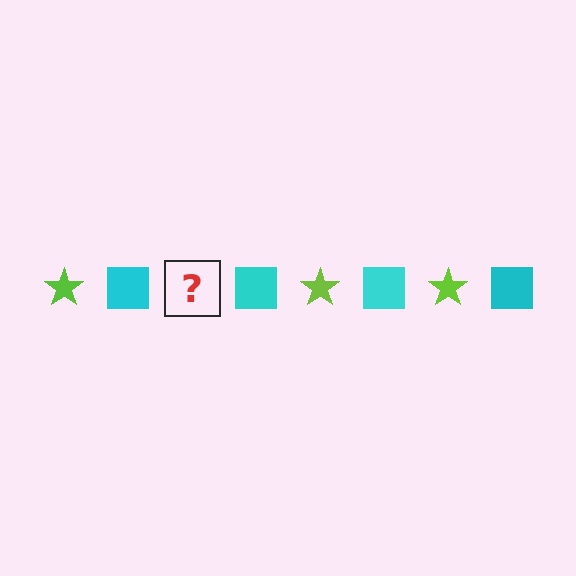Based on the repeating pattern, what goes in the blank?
The blank should be a lime star.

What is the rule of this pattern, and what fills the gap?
The rule is that the pattern alternates between lime star and cyan square. The gap should be filled with a lime star.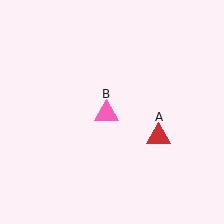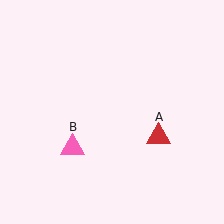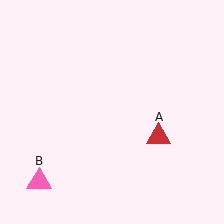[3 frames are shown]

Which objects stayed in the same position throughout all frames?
Red triangle (object A) remained stationary.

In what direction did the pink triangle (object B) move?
The pink triangle (object B) moved down and to the left.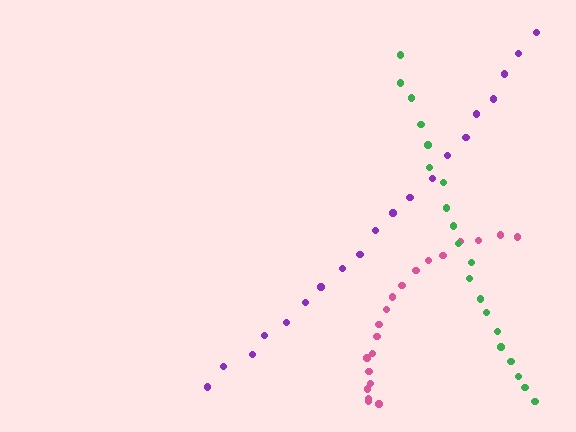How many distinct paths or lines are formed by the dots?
There are 3 distinct paths.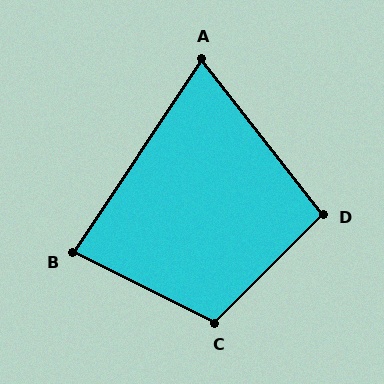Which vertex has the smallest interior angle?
A, at approximately 72 degrees.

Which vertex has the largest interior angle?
C, at approximately 108 degrees.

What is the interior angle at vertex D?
Approximately 97 degrees (obtuse).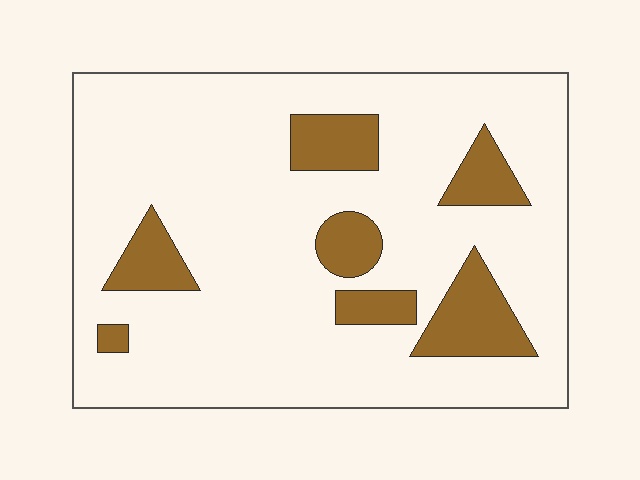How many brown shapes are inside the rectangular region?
7.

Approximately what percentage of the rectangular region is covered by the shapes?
Approximately 15%.